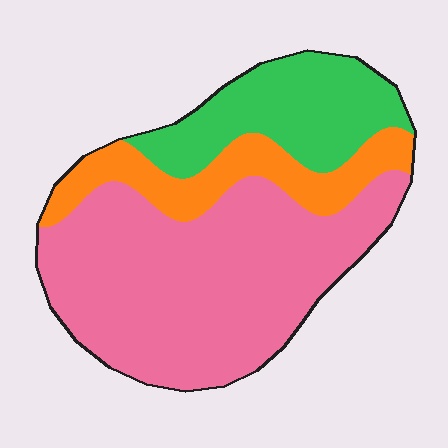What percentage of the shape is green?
Green takes up less than a quarter of the shape.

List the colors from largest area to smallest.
From largest to smallest: pink, green, orange.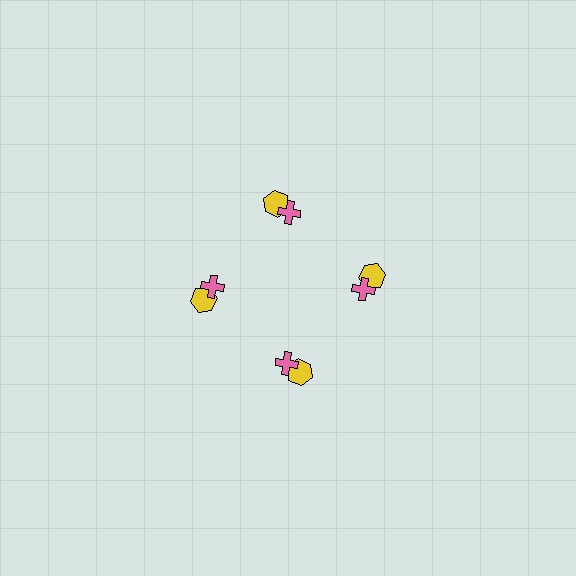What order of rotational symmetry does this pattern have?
This pattern has 4-fold rotational symmetry.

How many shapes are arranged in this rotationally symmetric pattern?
There are 8 shapes, arranged in 4 groups of 2.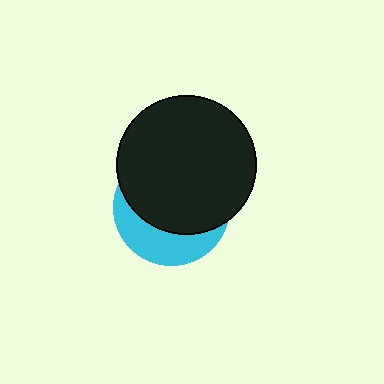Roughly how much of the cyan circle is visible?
A small part of it is visible (roughly 33%).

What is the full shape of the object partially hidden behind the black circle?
The partially hidden object is a cyan circle.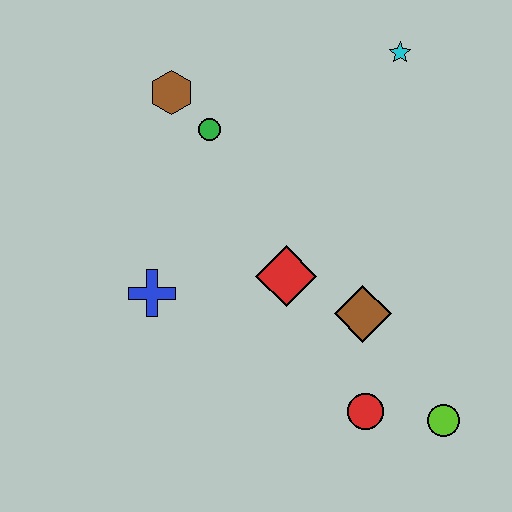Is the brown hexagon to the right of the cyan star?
No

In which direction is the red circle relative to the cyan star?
The red circle is below the cyan star.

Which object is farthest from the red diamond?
The cyan star is farthest from the red diamond.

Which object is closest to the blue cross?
The red diamond is closest to the blue cross.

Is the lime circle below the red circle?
Yes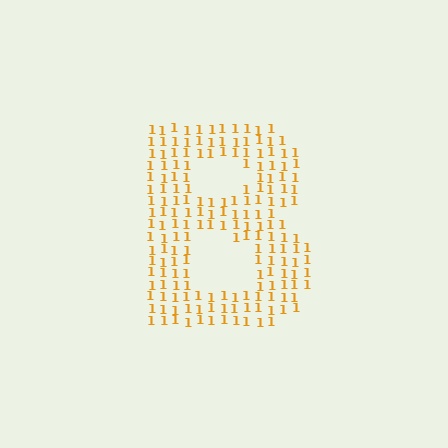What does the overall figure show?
The overall figure shows the letter B.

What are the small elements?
The small elements are digit 1's.